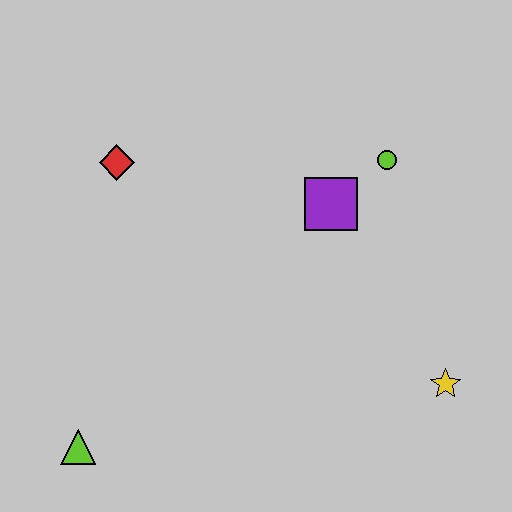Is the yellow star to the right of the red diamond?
Yes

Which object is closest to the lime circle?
The purple square is closest to the lime circle.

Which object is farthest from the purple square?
The lime triangle is farthest from the purple square.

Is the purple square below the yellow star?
No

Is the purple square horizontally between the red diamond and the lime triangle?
No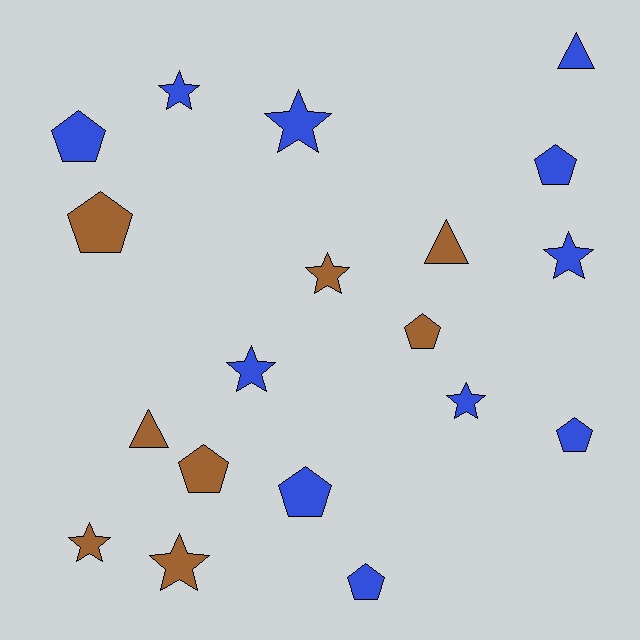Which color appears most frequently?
Blue, with 11 objects.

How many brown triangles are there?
There are 2 brown triangles.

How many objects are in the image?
There are 19 objects.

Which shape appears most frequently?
Pentagon, with 8 objects.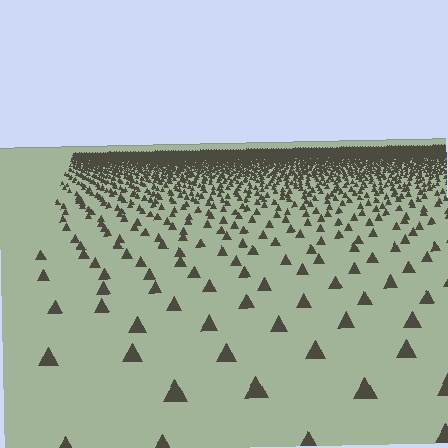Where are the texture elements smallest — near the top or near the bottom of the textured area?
Near the top.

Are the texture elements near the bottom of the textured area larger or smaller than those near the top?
Larger. Near the bottom, elements are closer to the viewer and appear at a bigger on-screen size.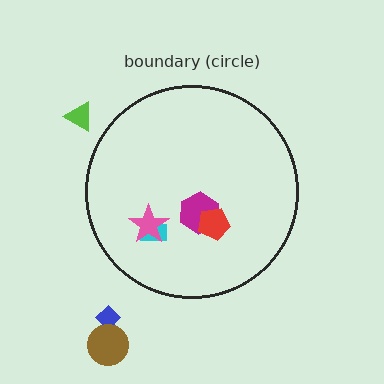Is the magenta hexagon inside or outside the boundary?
Inside.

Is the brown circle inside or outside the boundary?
Outside.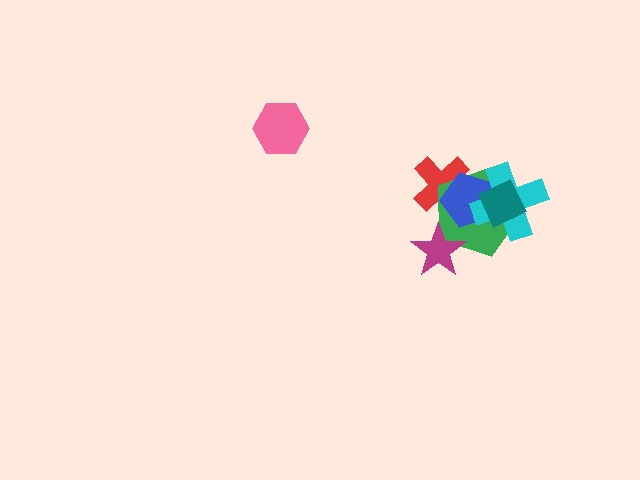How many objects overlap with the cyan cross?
3 objects overlap with the cyan cross.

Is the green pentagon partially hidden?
Yes, it is partially covered by another shape.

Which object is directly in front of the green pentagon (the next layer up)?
The blue pentagon is directly in front of the green pentagon.